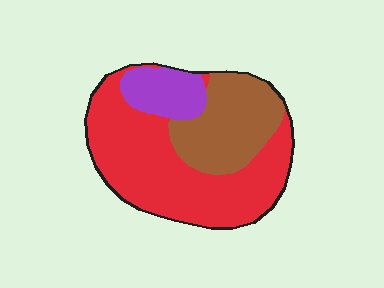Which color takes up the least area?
Purple, at roughly 15%.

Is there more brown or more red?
Red.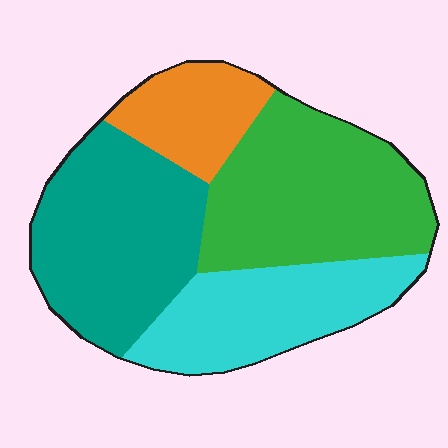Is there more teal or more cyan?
Teal.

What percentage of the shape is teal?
Teal covers roughly 30% of the shape.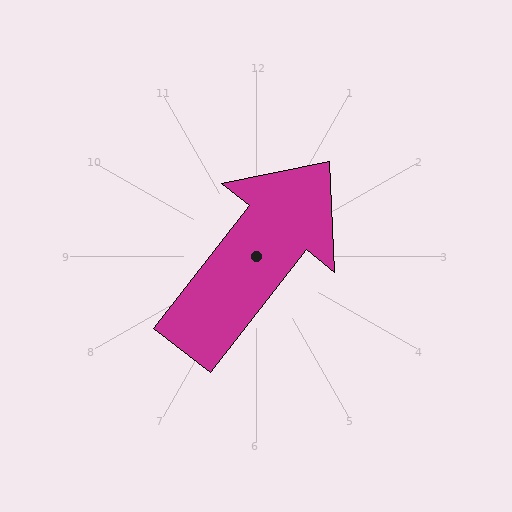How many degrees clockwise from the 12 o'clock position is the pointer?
Approximately 38 degrees.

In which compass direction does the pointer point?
Northeast.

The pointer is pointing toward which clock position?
Roughly 1 o'clock.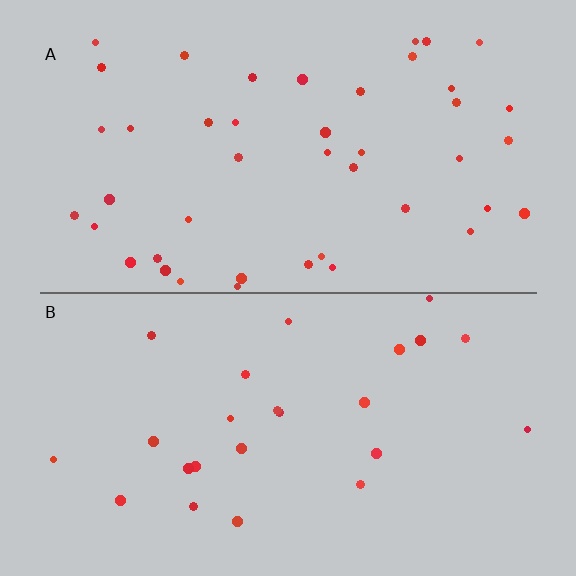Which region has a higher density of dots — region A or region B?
A (the top).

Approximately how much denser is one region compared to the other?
Approximately 1.8× — region A over region B.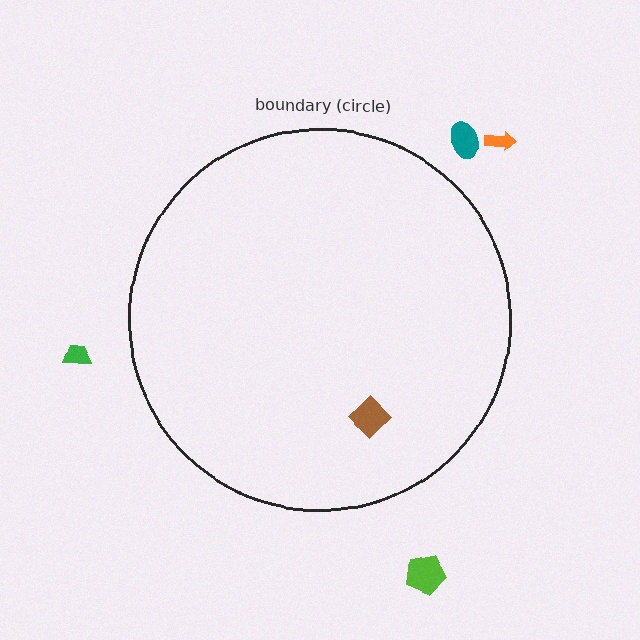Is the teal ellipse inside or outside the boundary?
Outside.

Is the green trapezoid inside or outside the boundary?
Outside.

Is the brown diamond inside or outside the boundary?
Inside.